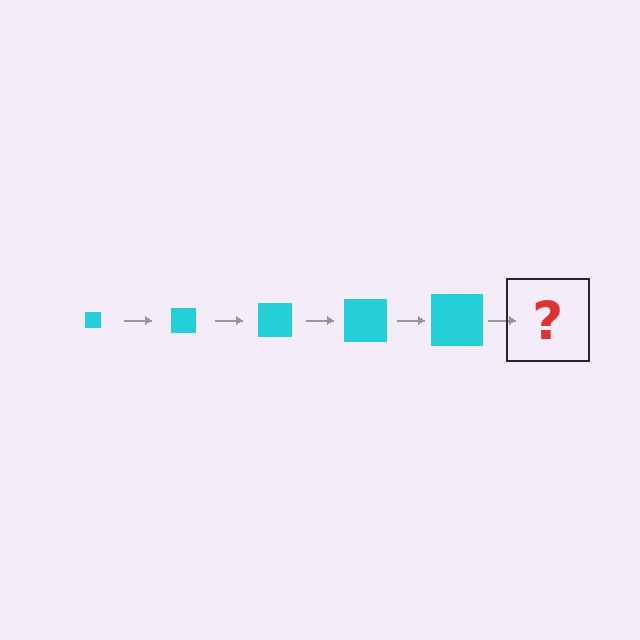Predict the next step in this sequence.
The next step is a cyan square, larger than the previous one.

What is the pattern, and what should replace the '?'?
The pattern is that the square gets progressively larger each step. The '?' should be a cyan square, larger than the previous one.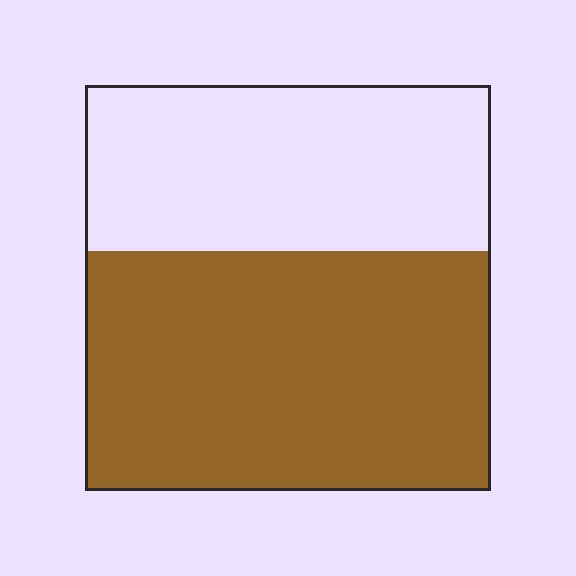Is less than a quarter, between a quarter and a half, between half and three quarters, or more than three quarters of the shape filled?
Between half and three quarters.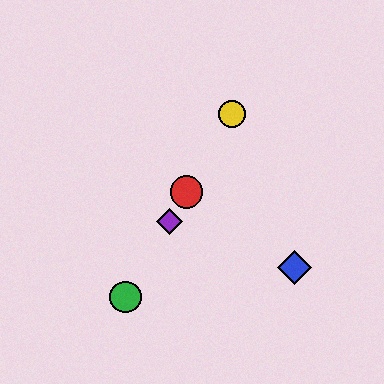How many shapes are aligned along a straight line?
4 shapes (the red circle, the green circle, the yellow circle, the purple diamond) are aligned along a straight line.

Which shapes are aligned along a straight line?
The red circle, the green circle, the yellow circle, the purple diamond are aligned along a straight line.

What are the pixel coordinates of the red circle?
The red circle is at (187, 192).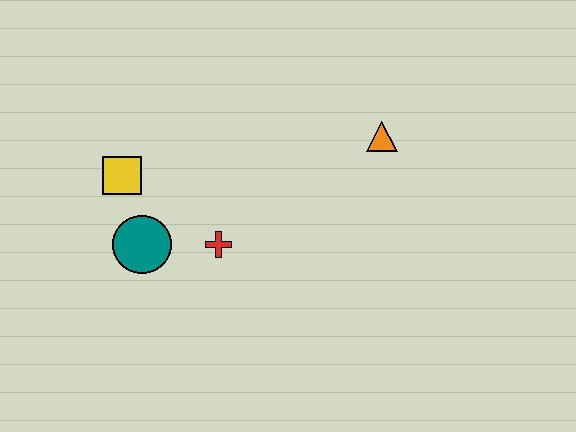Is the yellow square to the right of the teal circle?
No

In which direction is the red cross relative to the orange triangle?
The red cross is to the left of the orange triangle.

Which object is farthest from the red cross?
The orange triangle is farthest from the red cross.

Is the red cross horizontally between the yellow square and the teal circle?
No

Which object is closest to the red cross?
The teal circle is closest to the red cross.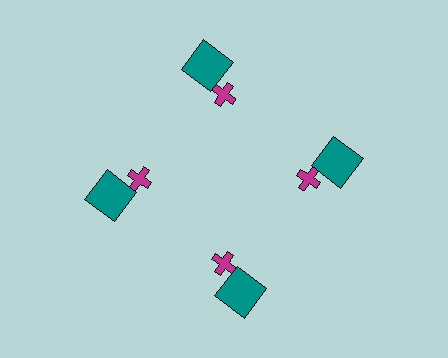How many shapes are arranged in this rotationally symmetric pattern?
There are 8 shapes, arranged in 4 groups of 2.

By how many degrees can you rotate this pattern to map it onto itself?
The pattern maps onto itself every 90 degrees of rotation.